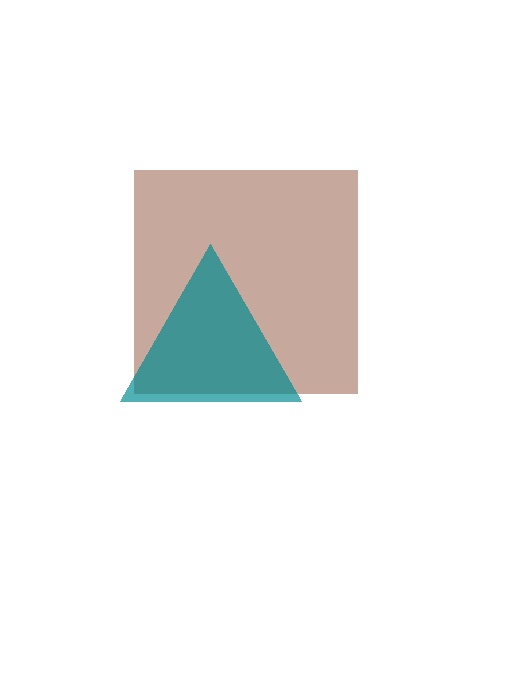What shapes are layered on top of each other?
The layered shapes are: a brown square, a teal triangle.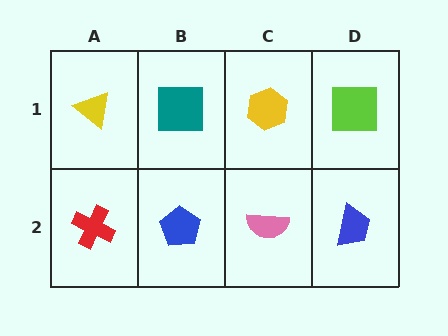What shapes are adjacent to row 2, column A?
A yellow triangle (row 1, column A), a blue pentagon (row 2, column B).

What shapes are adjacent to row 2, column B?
A teal square (row 1, column B), a red cross (row 2, column A), a pink semicircle (row 2, column C).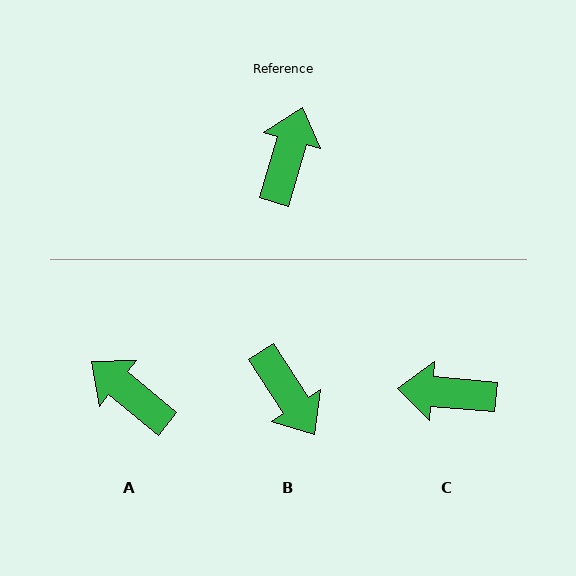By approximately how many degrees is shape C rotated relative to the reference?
Approximately 101 degrees counter-clockwise.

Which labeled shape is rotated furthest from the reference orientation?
B, about 131 degrees away.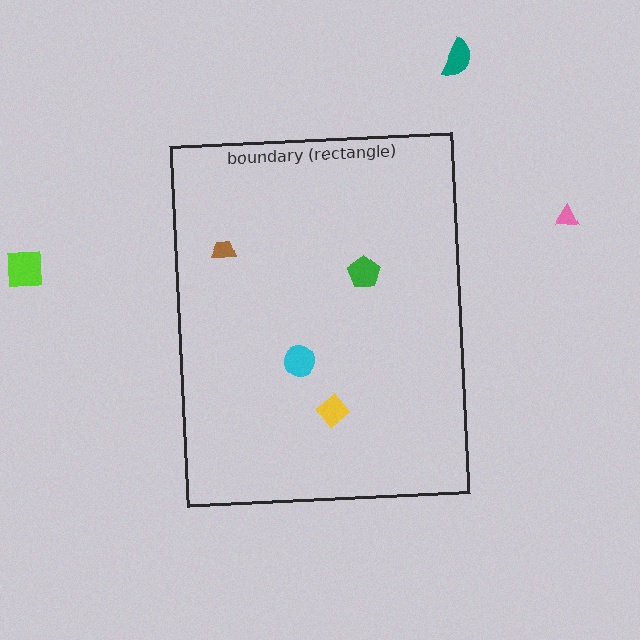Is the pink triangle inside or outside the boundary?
Outside.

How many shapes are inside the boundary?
4 inside, 3 outside.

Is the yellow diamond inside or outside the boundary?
Inside.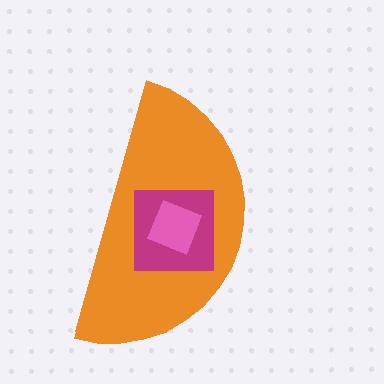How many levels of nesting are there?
3.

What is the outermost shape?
The orange semicircle.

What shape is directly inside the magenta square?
The pink diamond.